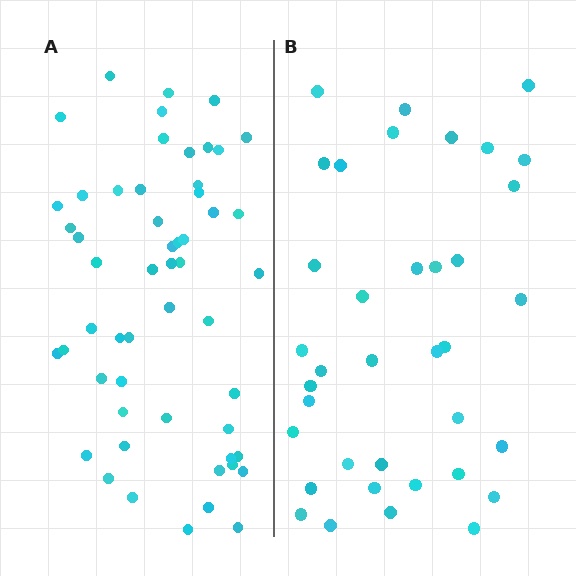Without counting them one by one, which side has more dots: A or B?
Region A (the left region) has more dots.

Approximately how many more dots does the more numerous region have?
Region A has approximately 15 more dots than region B.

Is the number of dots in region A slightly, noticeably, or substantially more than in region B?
Region A has substantially more. The ratio is roughly 1.5 to 1.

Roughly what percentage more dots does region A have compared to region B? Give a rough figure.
About 45% more.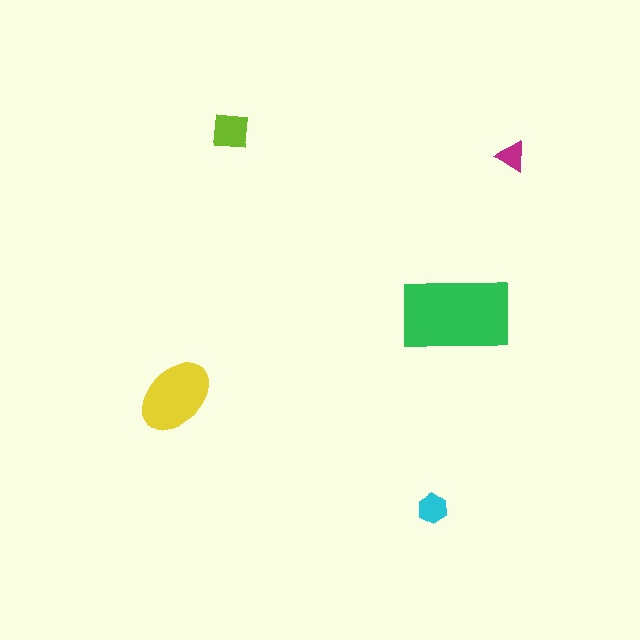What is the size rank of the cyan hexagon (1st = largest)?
4th.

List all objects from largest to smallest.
The green rectangle, the yellow ellipse, the lime square, the cyan hexagon, the magenta triangle.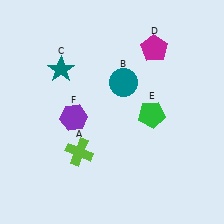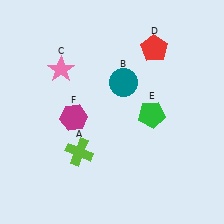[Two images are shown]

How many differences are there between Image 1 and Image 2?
There are 3 differences between the two images.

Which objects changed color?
C changed from teal to pink. D changed from magenta to red. F changed from purple to magenta.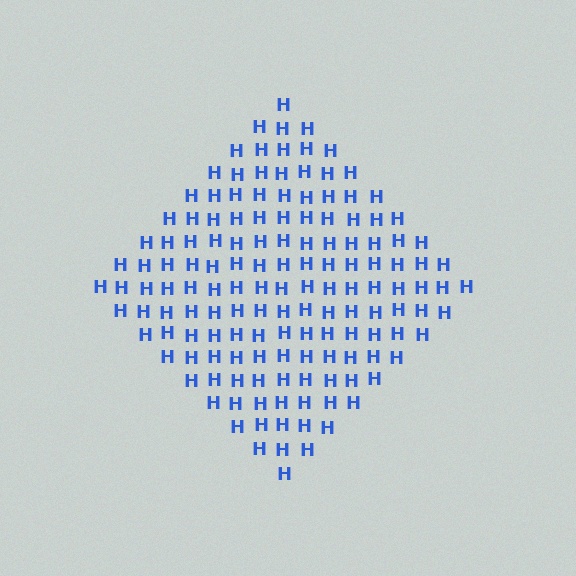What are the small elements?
The small elements are letter H's.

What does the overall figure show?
The overall figure shows a diamond.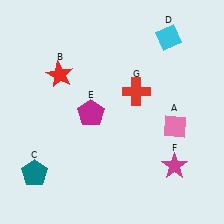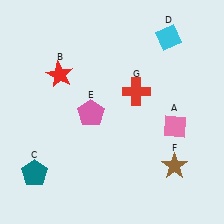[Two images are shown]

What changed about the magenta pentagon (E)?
In Image 1, E is magenta. In Image 2, it changed to pink.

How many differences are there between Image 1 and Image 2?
There are 2 differences between the two images.